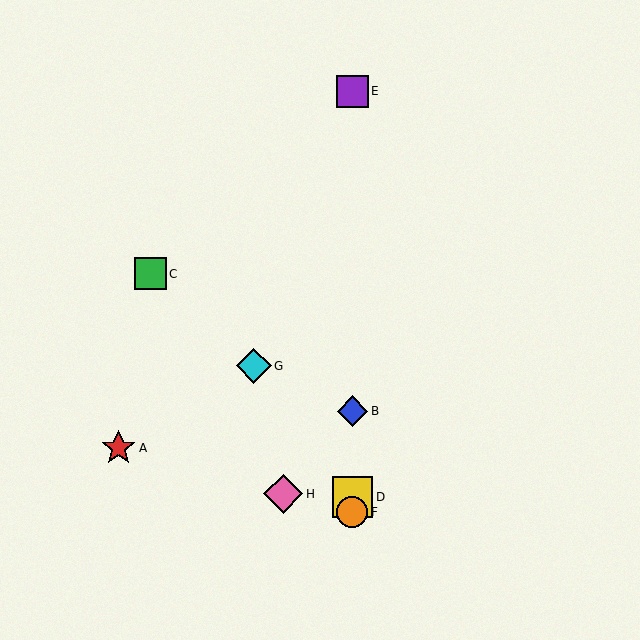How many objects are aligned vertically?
4 objects (B, D, E, F) are aligned vertically.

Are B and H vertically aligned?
No, B is at x≈352 and H is at x≈283.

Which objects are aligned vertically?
Objects B, D, E, F are aligned vertically.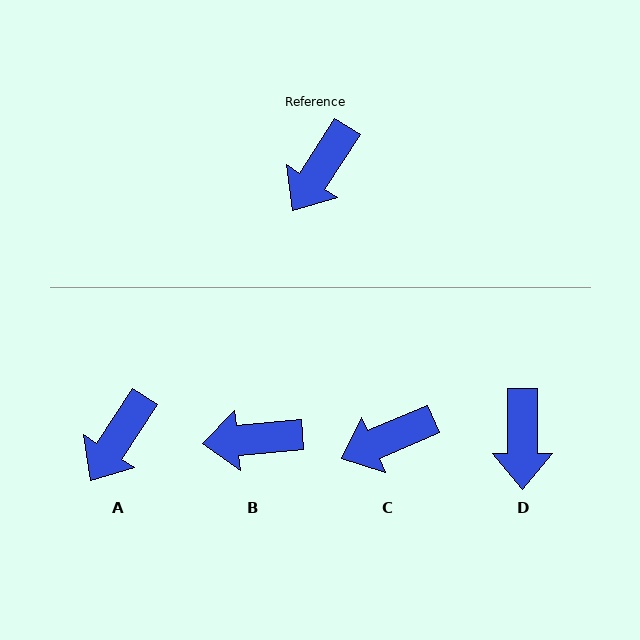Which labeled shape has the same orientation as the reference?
A.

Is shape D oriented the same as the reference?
No, it is off by about 33 degrees.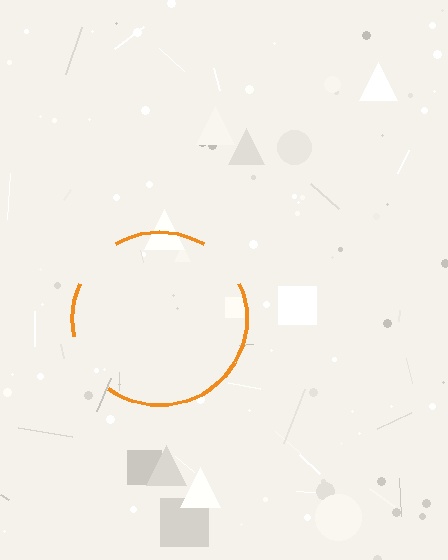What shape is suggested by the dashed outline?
The dashed outline suggests a circle.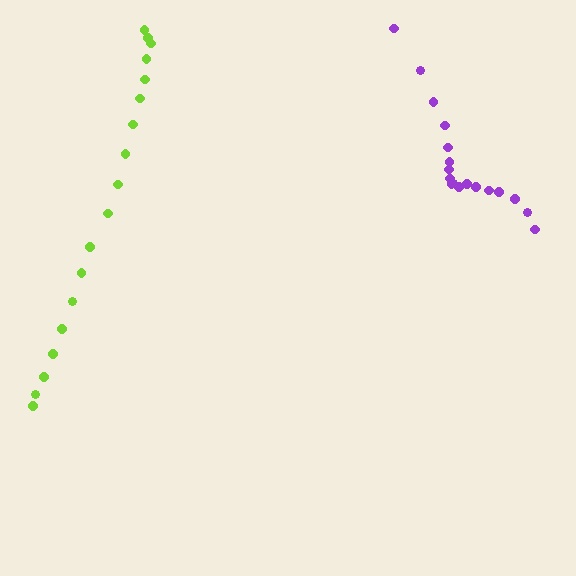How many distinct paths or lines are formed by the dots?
There are 2 distinct paths.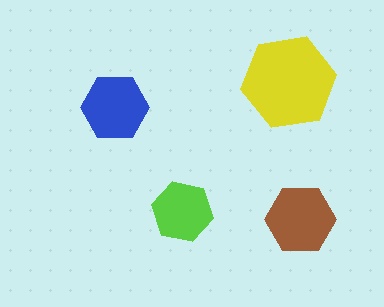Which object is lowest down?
The brown hexagon is bottommost.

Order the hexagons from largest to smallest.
the yellow one, the brown one, the blue one, the lime one.